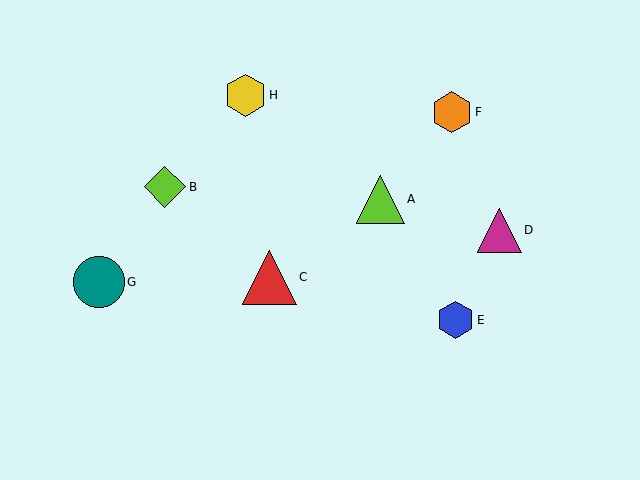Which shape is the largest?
The red triangle (labeled C) is the largest.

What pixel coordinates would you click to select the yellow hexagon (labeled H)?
Click at (245, 95) to select the yellow hexagon H.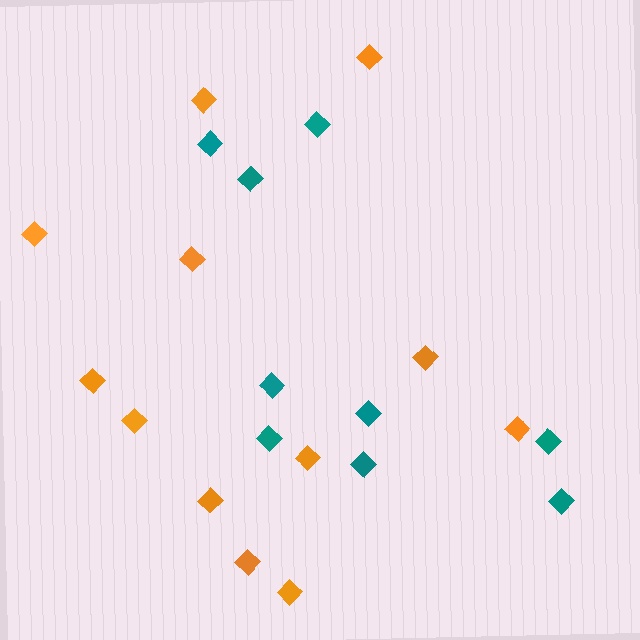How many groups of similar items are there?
There are 2 groups: one group of orange diamonds (12) and one group of teal diamonds (9).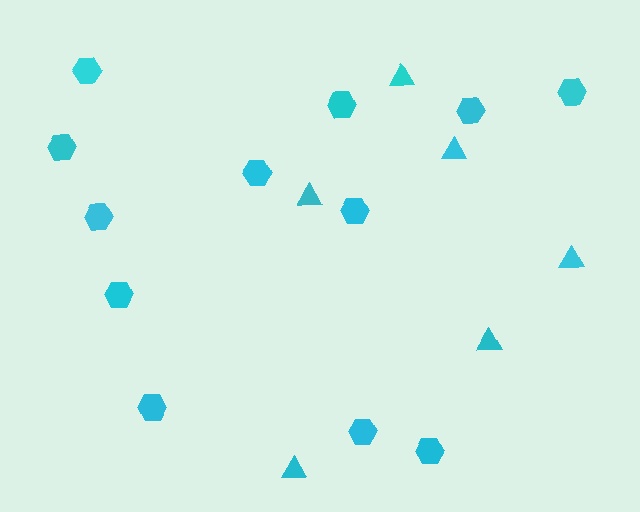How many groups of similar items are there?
There are 2 groups: one group of triangles (6) and one group of hexagons (12).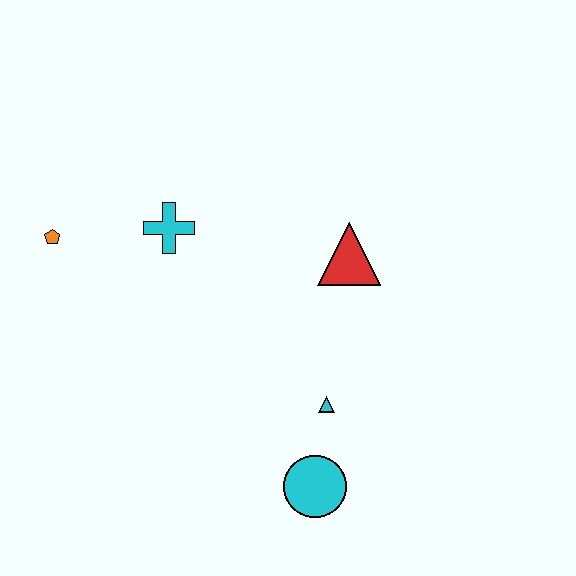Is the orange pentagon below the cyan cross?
Yes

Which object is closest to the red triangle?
The cyan triangle is closest to the red triangle.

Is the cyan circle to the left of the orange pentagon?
No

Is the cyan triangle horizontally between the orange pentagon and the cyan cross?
No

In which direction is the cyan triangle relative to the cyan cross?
The cyan triangle is below the cyan cross.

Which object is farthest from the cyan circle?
The orange pentagon is farthest from the cyan circle.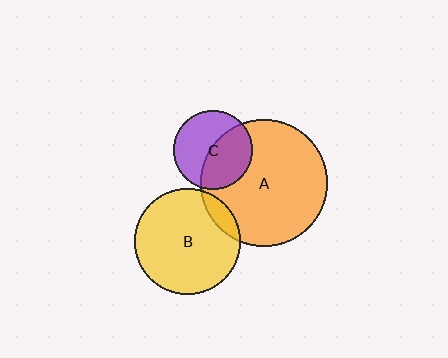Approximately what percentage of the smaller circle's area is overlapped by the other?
Approximately 10%.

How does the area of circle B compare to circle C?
Approximately 1.8 times.